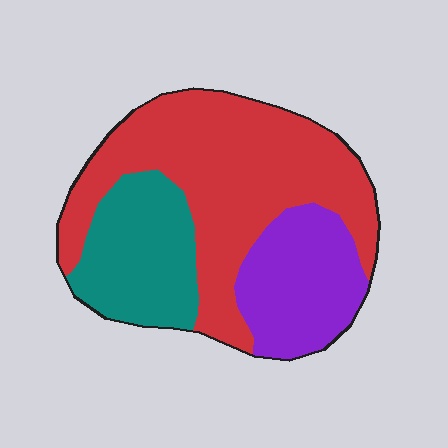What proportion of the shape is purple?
Purple takes up less than a quarter of the shape.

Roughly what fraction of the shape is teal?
Teal takes up about one quarter (1/4) of the shape.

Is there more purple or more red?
Red.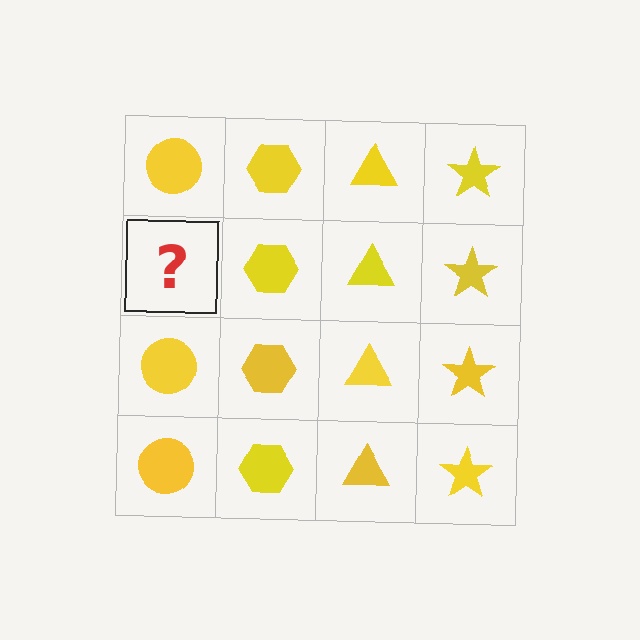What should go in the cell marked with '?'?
The missing cell should contain a yellow circle.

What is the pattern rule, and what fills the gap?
The rule is that each column has a consistent shape. The gap should be filled with a yellow circle.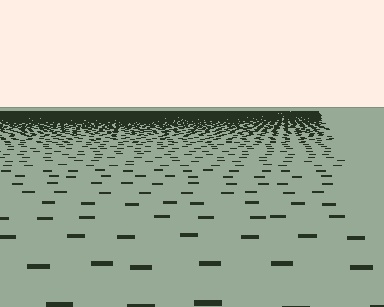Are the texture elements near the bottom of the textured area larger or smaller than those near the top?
Larger. Near the bottom, elements are closer to the viewer and appear at a bigger on-screen size.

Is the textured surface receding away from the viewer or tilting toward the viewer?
The surface is receding away from the viewer. Texture elements get smaller and denser toward the top.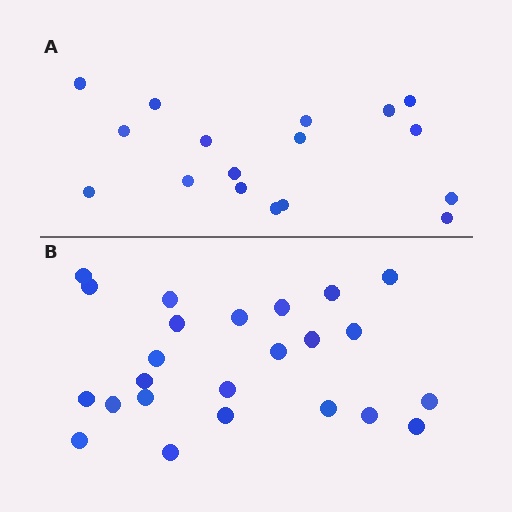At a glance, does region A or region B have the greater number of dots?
Region B (the bottom region) has more dots.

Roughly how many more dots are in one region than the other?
Region B has roughly 8 or so more dots than region A.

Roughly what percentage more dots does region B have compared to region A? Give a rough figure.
About 40% more.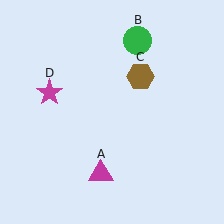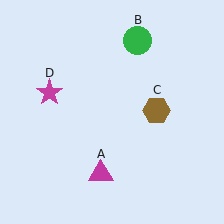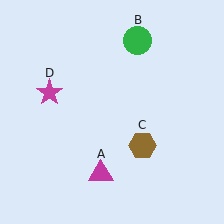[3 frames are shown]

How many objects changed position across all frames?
1 object changed position: brown hexagon (object C).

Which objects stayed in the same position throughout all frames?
Magenta triangle (object A) and green circle (object B) and magenta star (object D) remained stationary.